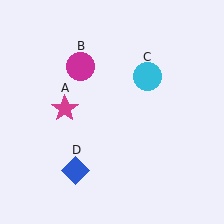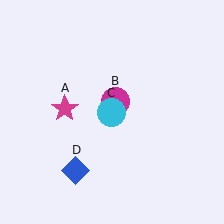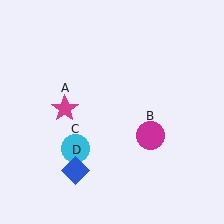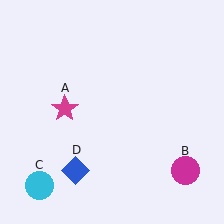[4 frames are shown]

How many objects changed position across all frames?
2 objects changed position: magenta circle (object B), cyan circle (object C).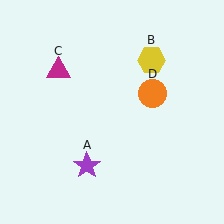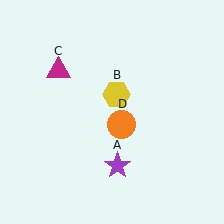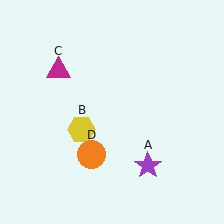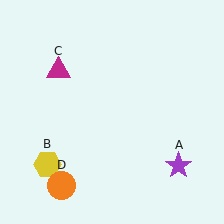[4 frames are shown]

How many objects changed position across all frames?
3 objects changed position: purple star (object A), yellow hexagon (object B), orange circle (object D).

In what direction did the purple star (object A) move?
The purple star (object A) moved right.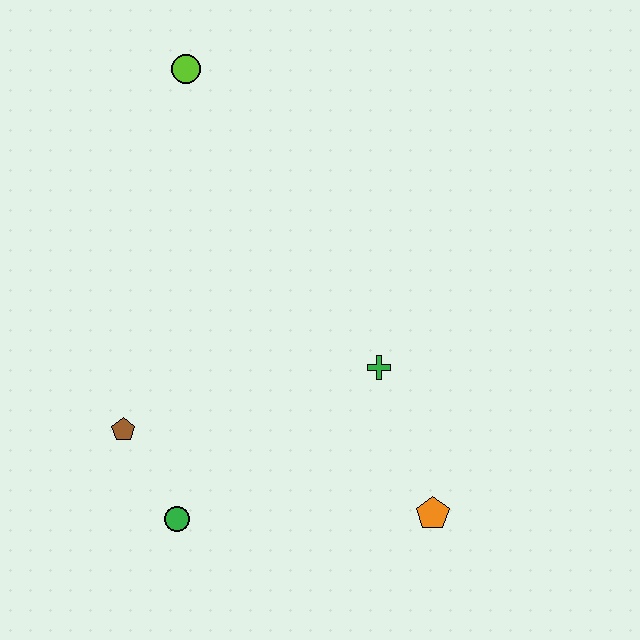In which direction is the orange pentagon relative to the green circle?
The orange pentagon is to the right of the green circle.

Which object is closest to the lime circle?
The green cross is closest to the lime circle.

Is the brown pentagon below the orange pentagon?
No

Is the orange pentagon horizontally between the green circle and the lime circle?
No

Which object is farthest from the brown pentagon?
The lime circle is farthest from the brown pentagon.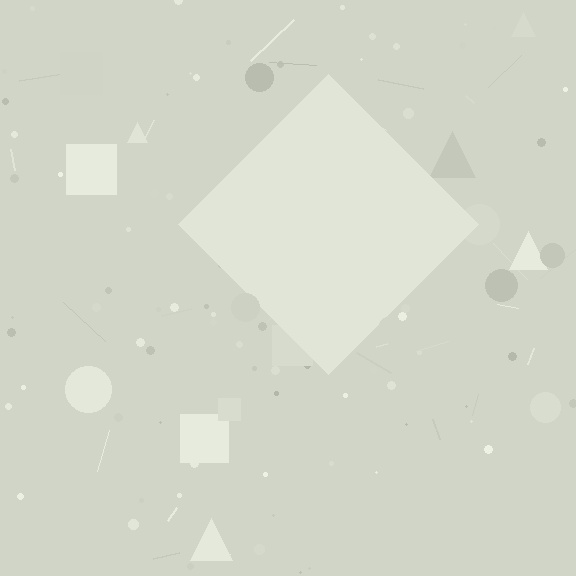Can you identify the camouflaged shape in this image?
The camouflaged shape is a diamond.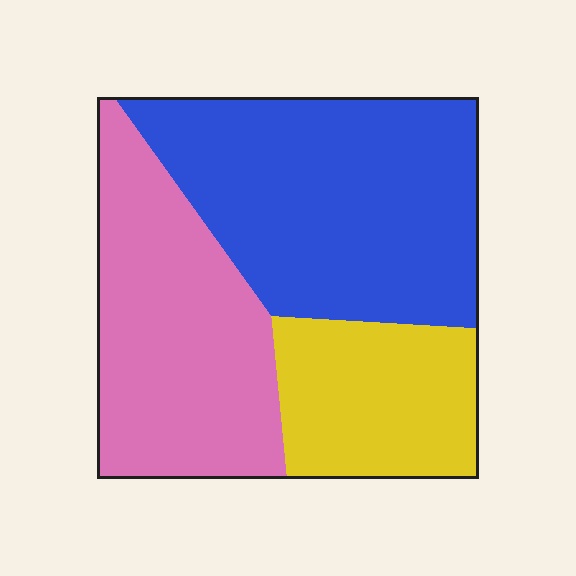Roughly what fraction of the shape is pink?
Pink covers around 35% of the shape.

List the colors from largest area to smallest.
From largest to smallest: blue, pink, yellow.